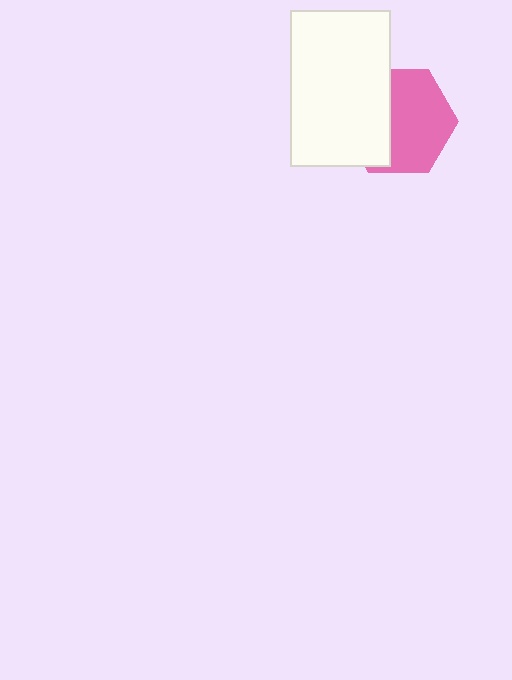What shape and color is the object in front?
The object in front is a white rectangle.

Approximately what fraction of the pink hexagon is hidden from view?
Roughly 40% of the pink hexagon is hidden behind the white rectangle.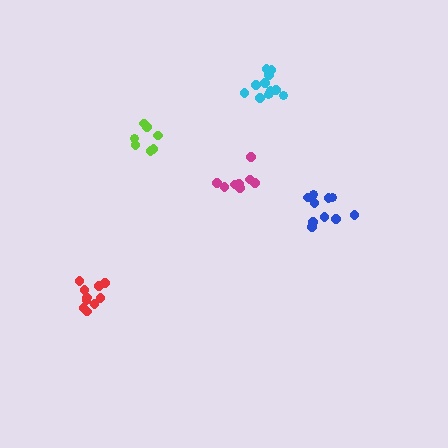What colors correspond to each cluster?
The clusters are colored: lime, blue, magenta, cyan, red.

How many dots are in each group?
Group 1: 7 dots, Group 2: 10 dots, Group 3: 9 dots, Group 4: 12 dots, Group 5: 10 dots (48 total).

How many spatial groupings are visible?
There are 5 spatial groupings.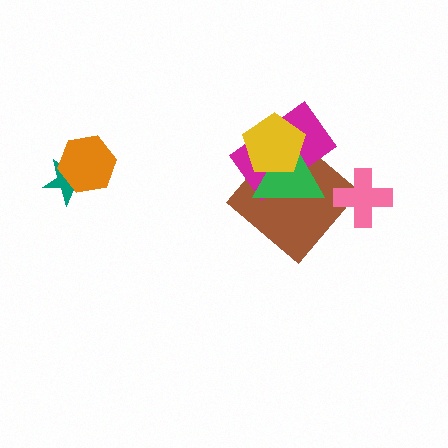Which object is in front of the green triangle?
The yellow pentagon is in front of the green triangle.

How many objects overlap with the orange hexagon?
1 object overlaps with the orange hexagon.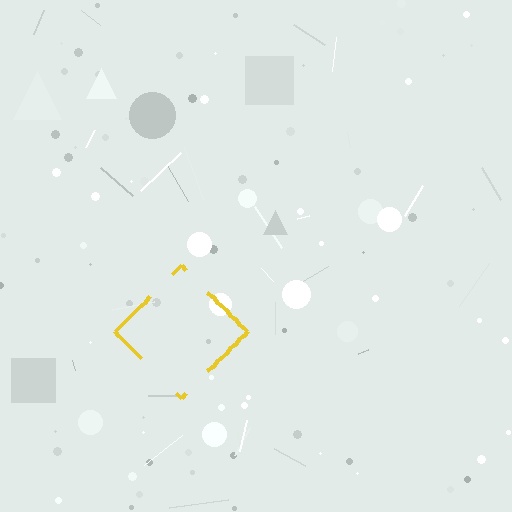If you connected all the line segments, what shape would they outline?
They would outline a diamond.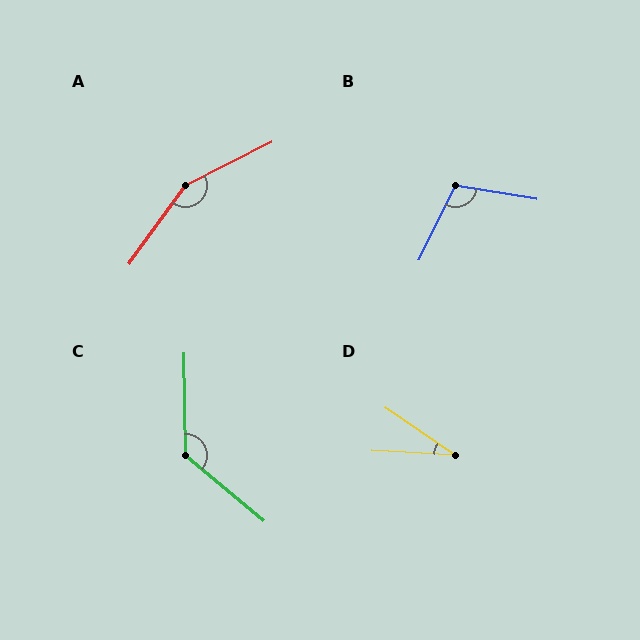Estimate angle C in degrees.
Approximately 130 degrees.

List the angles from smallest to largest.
D (31°), B (107°), C (130°), A (152°).